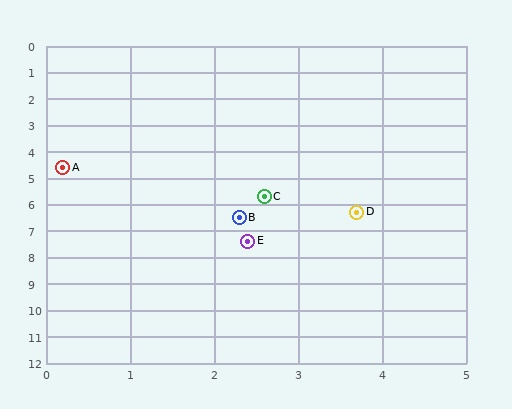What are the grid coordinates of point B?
Point B is at approximately (2.3, 6.5).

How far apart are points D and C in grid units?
Points D and C are about 1.3 grid units apart.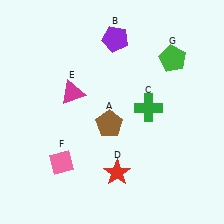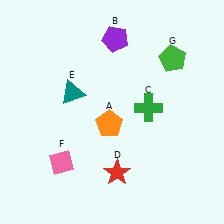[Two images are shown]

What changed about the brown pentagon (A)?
In Image 1, A is brown. In Image 2, it changed to orange.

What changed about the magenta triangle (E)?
In Image 1, E is magenta. In Image 2, it changed to teal.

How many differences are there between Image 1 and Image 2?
There are 2 differences between the two images.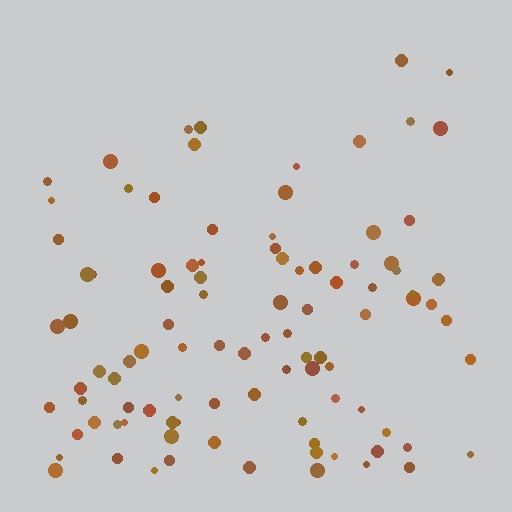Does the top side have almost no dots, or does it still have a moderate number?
Still a moderate number, just noticeably fewer than the bottom.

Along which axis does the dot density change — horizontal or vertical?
Vertical.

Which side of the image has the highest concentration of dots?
The bottom.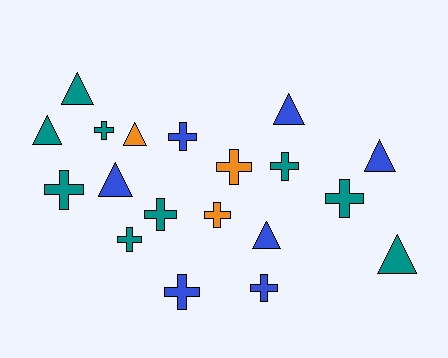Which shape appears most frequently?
Cross, with 11 objects.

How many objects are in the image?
There are 19 objects.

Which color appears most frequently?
Teal, with 9 objects.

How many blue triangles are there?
There are 4 blue triangles.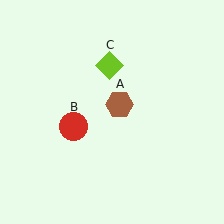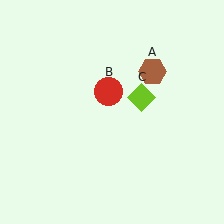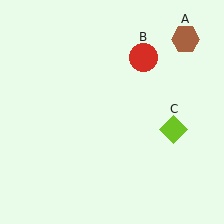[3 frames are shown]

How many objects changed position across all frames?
3 objects changed position: brown hexagon (object A), red circle (object B), lime diamond (object C).